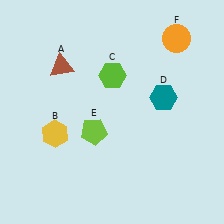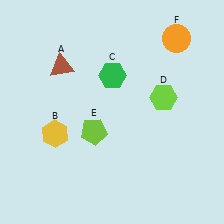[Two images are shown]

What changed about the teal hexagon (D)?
In Image 1, D is teal. In Image 2, it changed to lime.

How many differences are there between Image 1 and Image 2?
There are 2 differences between the two images.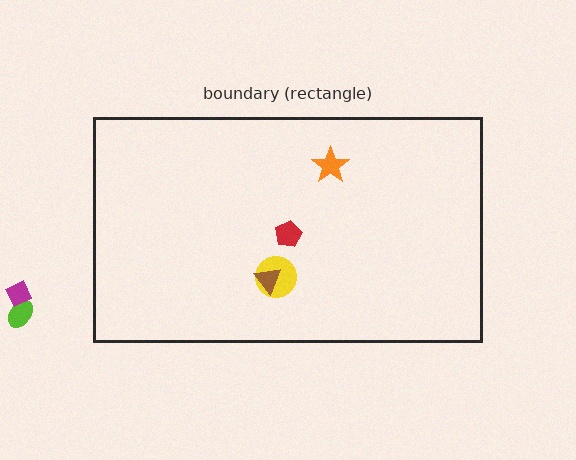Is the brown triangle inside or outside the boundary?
Inside.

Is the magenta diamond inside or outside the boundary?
Outside.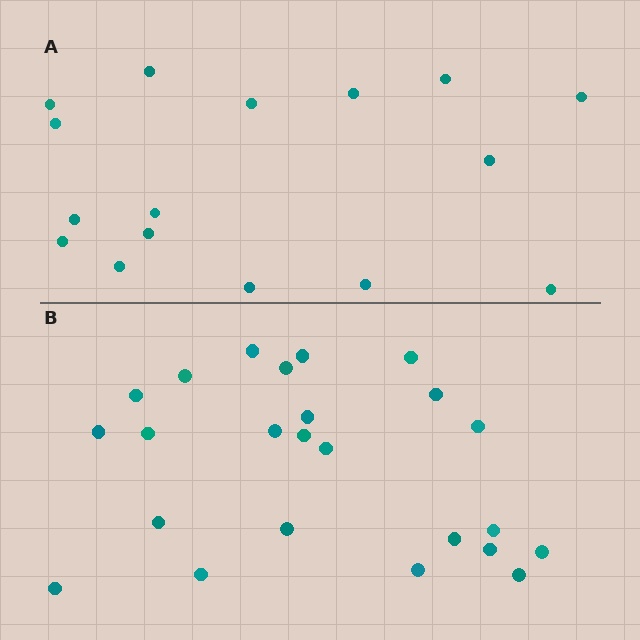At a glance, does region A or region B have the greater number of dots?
Region B (the bottom region) has more dots.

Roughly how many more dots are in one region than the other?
Region B has roughly 8 or so more dots than region A.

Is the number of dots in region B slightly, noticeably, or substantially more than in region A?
Region B has substantially more. The ratio is roughly 1.5 to 1.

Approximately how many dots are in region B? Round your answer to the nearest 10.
About 20 dots. (The exact count is 24, which rounds to 20.)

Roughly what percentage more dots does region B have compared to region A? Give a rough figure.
About 50% more.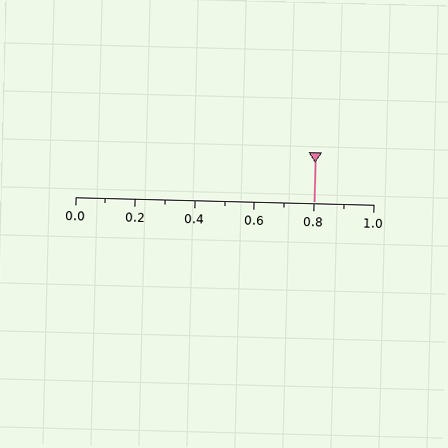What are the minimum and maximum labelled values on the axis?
The axis runs from 0.0 to 1.0.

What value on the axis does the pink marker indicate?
The marker indicates approximately 0.8.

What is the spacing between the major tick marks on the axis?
The major ticks are spaced 0.2 apart.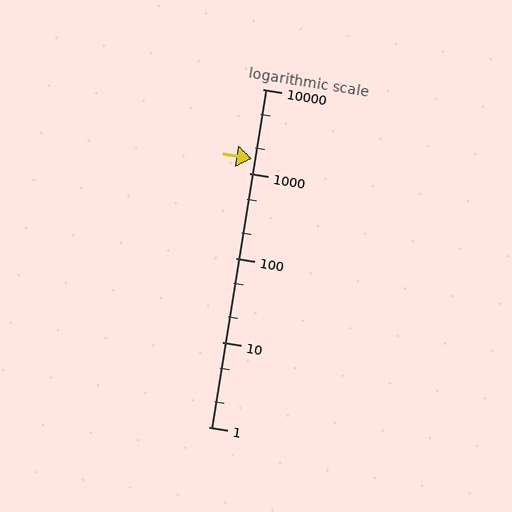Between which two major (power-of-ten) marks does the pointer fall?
The pointer is between 1000 and 10000.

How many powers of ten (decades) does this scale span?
The scale spans 4 decades, from 1 to 10000.